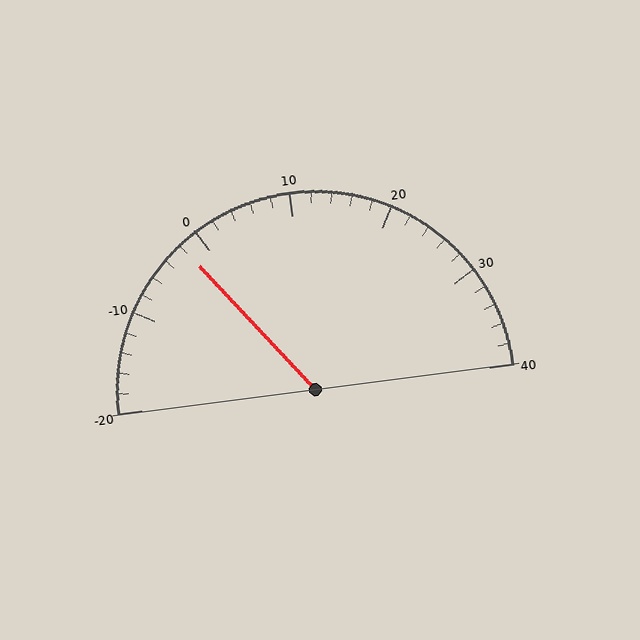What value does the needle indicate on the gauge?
The needle indicates approximately -2.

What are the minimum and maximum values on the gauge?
The gauge ranges from -20 to 40.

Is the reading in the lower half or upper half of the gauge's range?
The reading is in the lower half of the range (-20 to 40).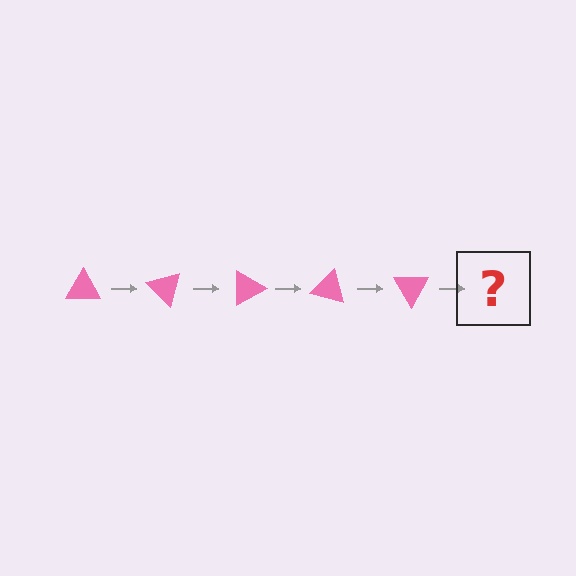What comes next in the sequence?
The next element should be a pink triangle rotated 225 degrees.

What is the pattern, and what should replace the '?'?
The pattern is that the triangle rotates 45 degrees each step. The '?' should be a pink triangle rotated 225 degrees.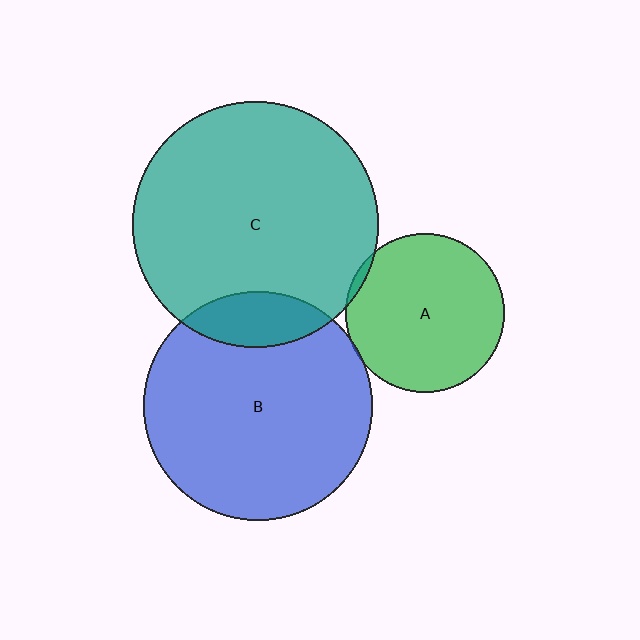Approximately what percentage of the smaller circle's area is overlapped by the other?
Approximately 5%.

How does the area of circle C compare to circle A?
Approximately 2.4 times.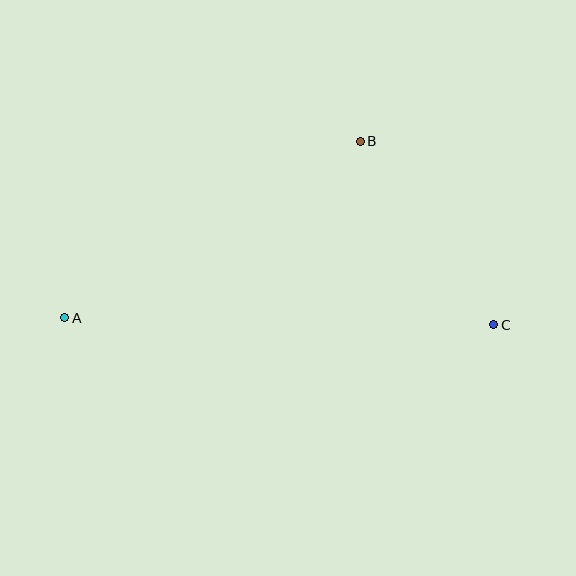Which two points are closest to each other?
Points B and C are closest to each other.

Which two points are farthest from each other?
Points A and C are farthest from each other.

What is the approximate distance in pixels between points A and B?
The distance between A and B is approximately 344 pixels.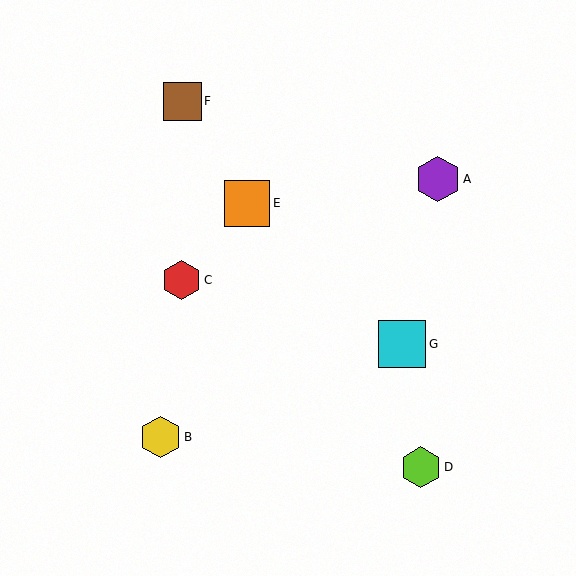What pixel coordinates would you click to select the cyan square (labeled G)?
Click at (402, 344) to select the cyan square G.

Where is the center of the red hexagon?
The center of the red hexagon is at (182, 280).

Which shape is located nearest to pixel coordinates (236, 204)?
The orange square (labeled E) at (247, 203) is nearest to that location.